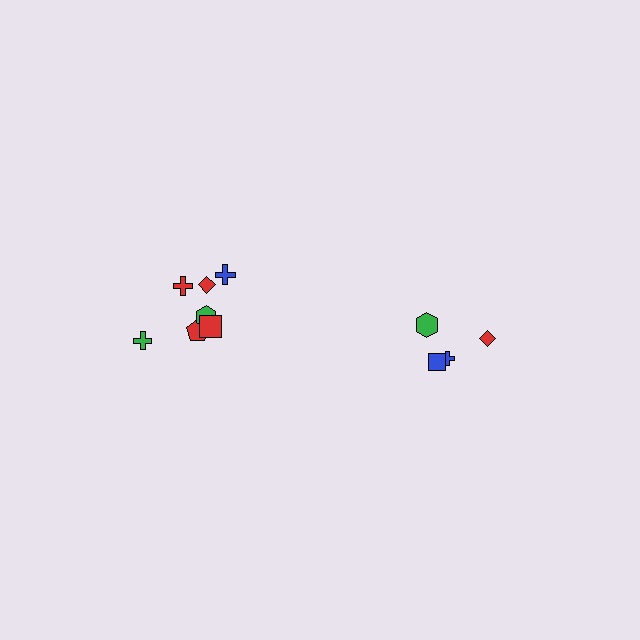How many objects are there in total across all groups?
There are 11 objects.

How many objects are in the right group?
There are 4 objects.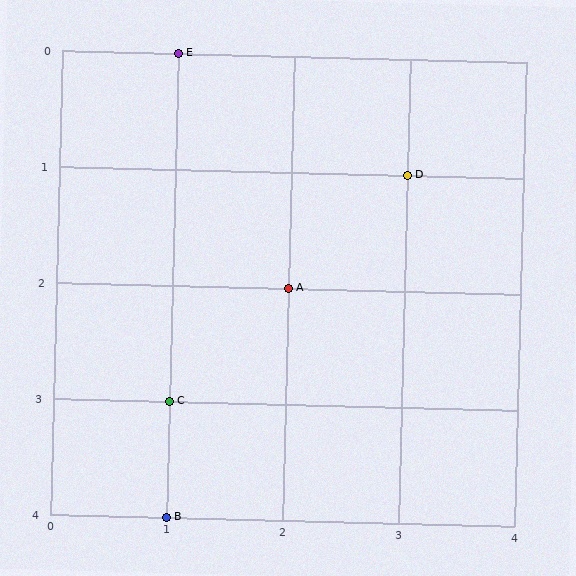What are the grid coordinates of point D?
Point D is at grid coordinates (3, 1).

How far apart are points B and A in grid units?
Points B and A are 1 column and 2 rows apart (about 2.2 grid units diagonally).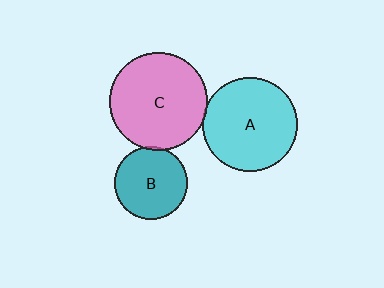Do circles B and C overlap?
Yes.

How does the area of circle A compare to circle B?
Approximately 1.7 times.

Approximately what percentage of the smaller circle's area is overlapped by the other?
Approximately 5%.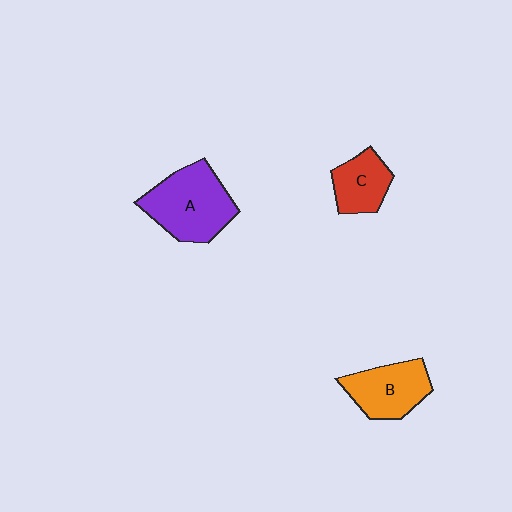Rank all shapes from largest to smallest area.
From largest to smallest: A (purple), B (orange), C (red).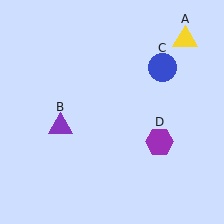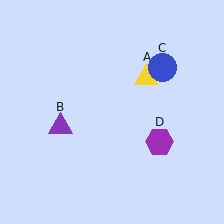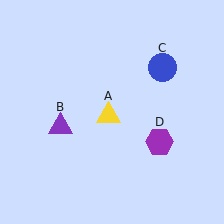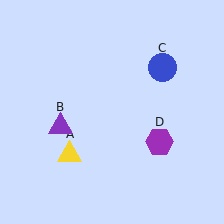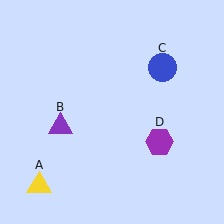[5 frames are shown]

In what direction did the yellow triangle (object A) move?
The yellow triangle (object A) moved down and to the left.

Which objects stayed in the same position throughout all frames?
Purple triangle (object B) and blue circle (object C) and purple hexagon (object D) remained stationary.